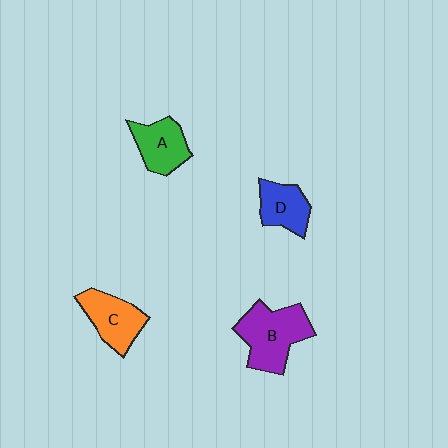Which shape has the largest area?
Shape B (purple).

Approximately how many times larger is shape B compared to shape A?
Approximately 1.5 times.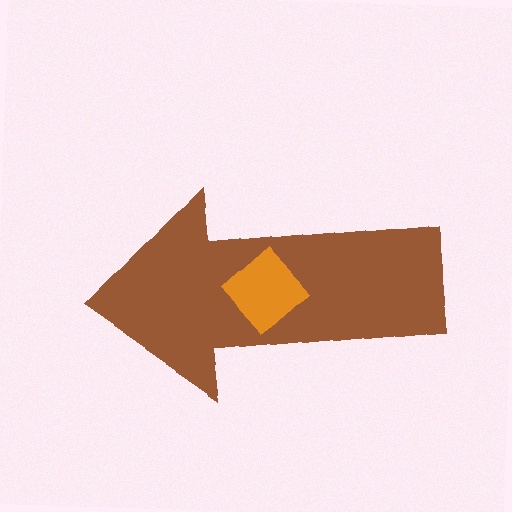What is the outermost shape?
The brown arrow.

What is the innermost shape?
The orange diamond.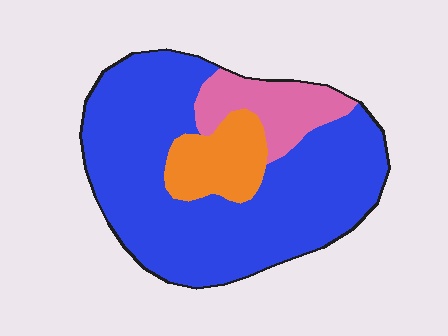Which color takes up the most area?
Blue, at roughly 75%.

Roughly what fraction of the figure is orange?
Orange covers around 15% of the figure.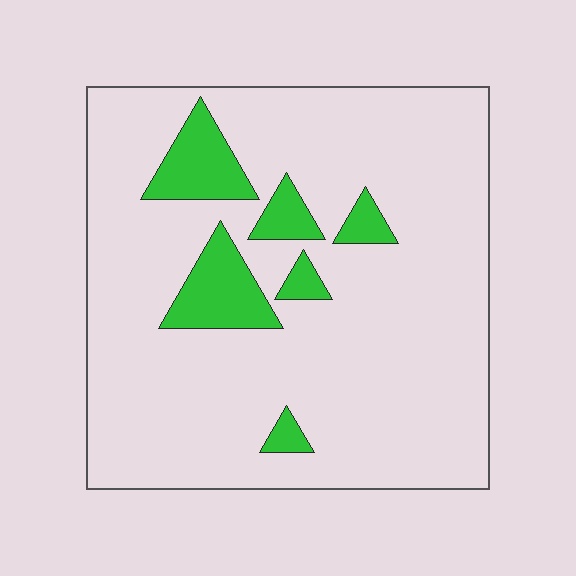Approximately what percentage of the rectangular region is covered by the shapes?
Approximately 15%.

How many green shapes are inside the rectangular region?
6.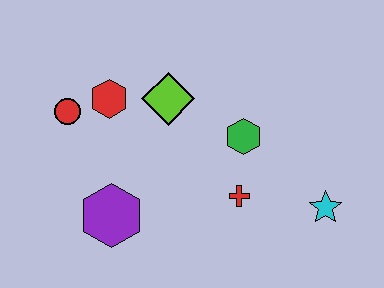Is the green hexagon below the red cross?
No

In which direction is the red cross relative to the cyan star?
The red cross is to the left of the cyan star.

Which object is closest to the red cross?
The green hexagon is closest to the red cross.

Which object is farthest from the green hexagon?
The red circle is farthest from the green hexagon.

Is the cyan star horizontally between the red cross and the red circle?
No